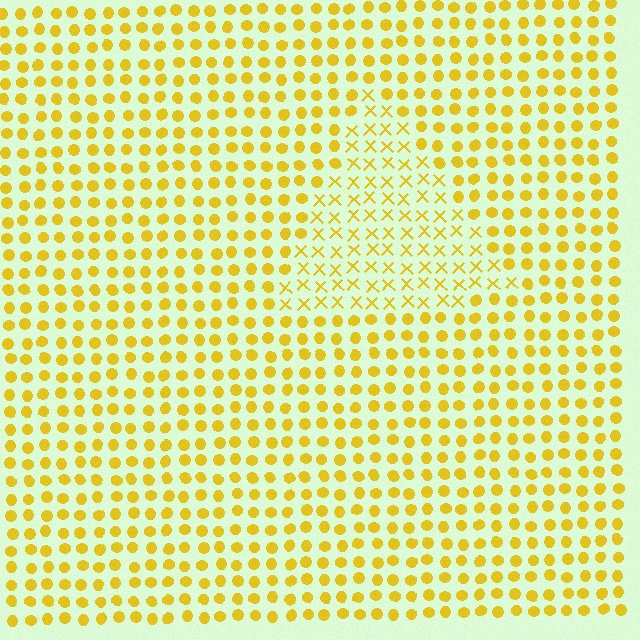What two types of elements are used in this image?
The image uses X marks inside the triangle region and circles outside it.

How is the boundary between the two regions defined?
The boundary is defined by a change in element shape: X marks inside vs. circles outside. All elements share the same color and spacing.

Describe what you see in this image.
The image is filled with small yellow elements arranged in a uniform grid. A triangle-shaped region contains X marks, while the surrounding area contains circles. The boundary is defined purely by the change in element shape.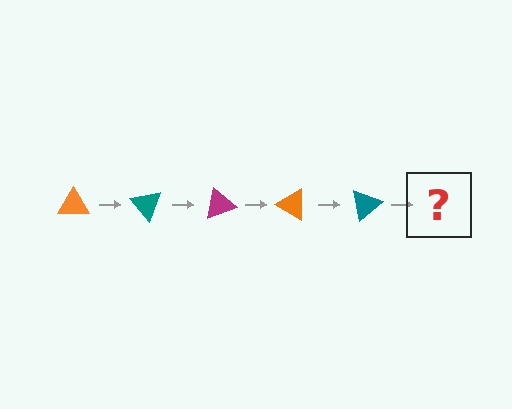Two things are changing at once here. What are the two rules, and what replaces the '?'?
The two rules are that it rotates 50 degrees each step and the color cycles through orange, teal, and magenta. The '?' should be a magenta triangle, rotated 250 degrees from the start.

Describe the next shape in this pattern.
It should be a magenta triangle, rotated 250 degrees from the start.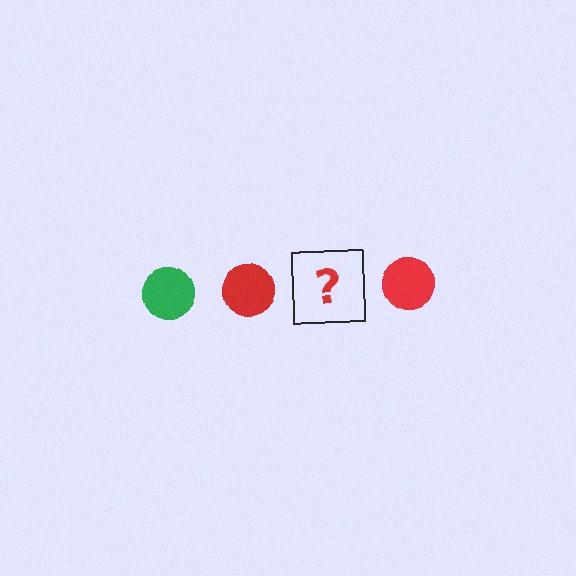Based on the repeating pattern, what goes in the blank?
The blank should be a green circle.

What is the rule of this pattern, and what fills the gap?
The rule is that the pattern cycles through green, red circles. The gap should be filled with a green circle.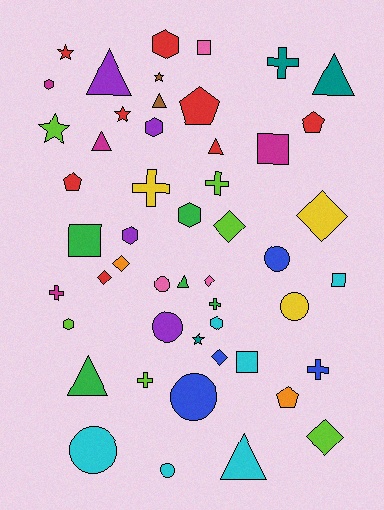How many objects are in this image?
There are 50 objects.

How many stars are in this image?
There are 5 stars.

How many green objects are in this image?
There are 5 green objects.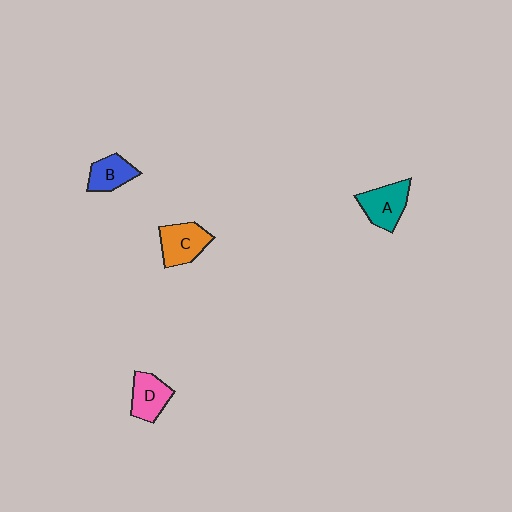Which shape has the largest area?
Shape C (orange).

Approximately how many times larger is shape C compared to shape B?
Approximately 1.3 times.